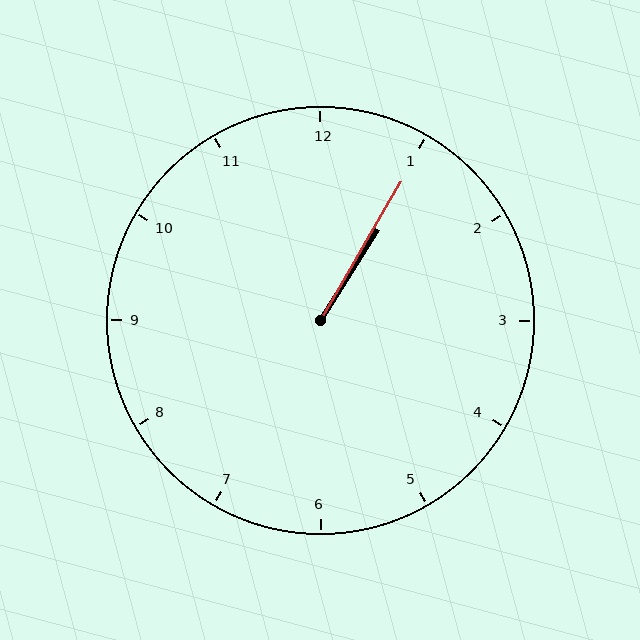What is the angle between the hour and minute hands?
Approximately 2 degrees.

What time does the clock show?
1:05.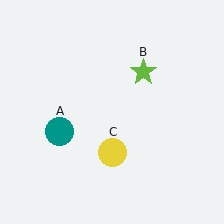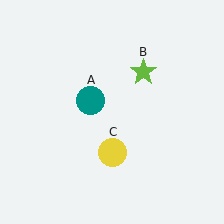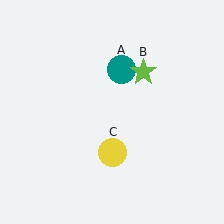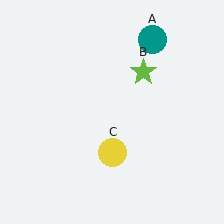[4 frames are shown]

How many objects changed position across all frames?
1 object changed position: teal circle (object A).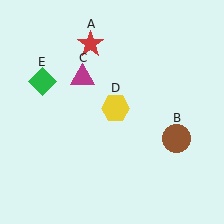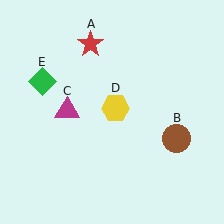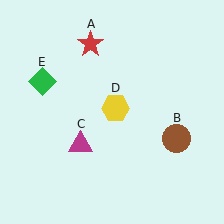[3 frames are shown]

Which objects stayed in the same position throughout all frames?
Red star (object A) and brown circle (object B) and yellow hexagon (object D) and green diamond (object E) remained stationary.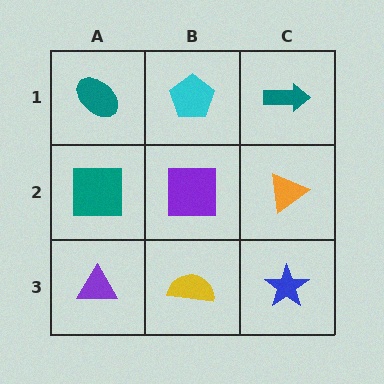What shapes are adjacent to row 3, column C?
An orange triangle (row 2, column C), a yellow semicircle (row 3, column B).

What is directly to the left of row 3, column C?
A yellow semicircle.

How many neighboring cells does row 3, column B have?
3.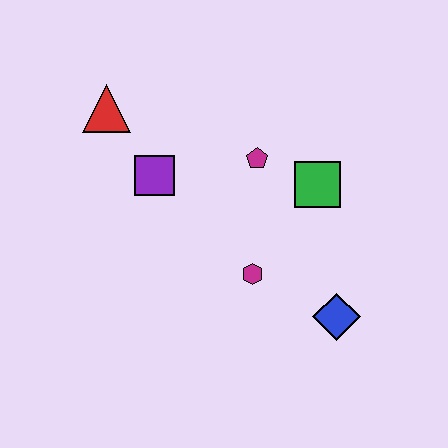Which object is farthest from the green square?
The red triangle is farthest from the green square.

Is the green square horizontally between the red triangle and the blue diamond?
Yes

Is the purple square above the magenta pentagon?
No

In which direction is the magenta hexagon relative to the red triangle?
The magenta hexagon is below the red triangle.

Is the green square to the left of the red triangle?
No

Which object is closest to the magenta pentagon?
The green square is closest to the magenta pentagon.